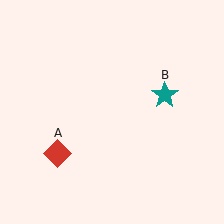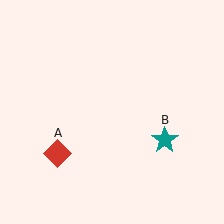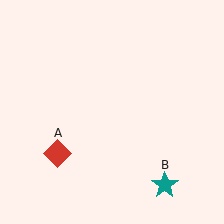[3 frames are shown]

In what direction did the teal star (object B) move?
The teal star (object B) moved down.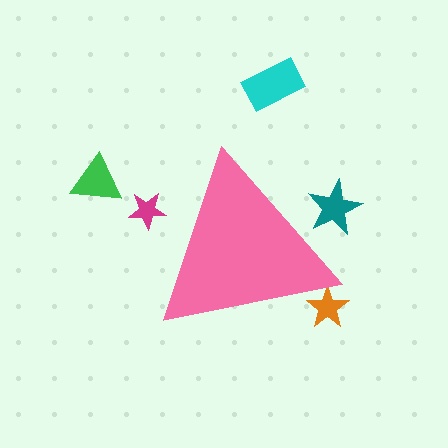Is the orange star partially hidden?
Yes, the orange star is partially hidden behind the pink triangle.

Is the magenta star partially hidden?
Yes, the magenta star is partially hidden behind the pink triangle.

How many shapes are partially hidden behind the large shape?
3 shapes are partially hidden.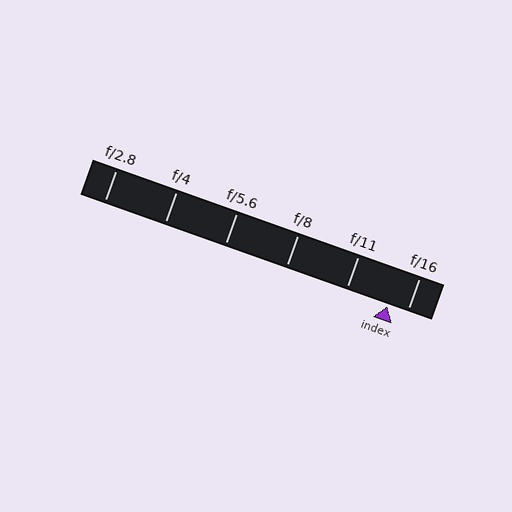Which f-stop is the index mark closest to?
The index mark is closest to f/16.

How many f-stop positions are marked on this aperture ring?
There are 6 f-stop positions marked.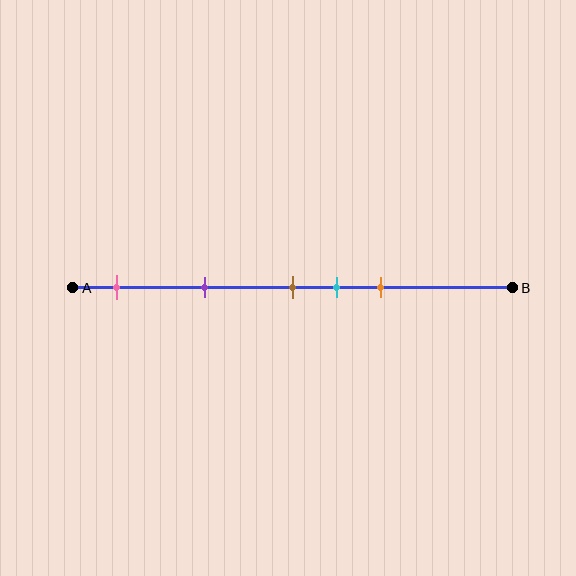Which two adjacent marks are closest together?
The brown and cyan marks are the closest adjacent pair.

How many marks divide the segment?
There are 5 marks dividing the segment.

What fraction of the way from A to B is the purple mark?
The purple mark is approximately 30% (0.3) of the way from A to B.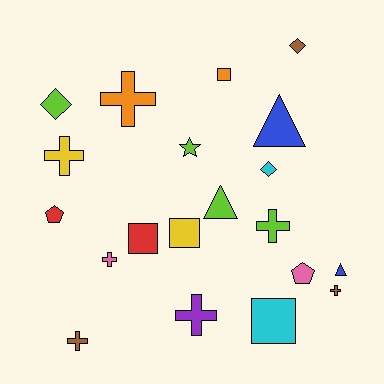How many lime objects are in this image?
There are 4 lime objects.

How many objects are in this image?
There are 20 objects.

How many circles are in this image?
There are no circles.